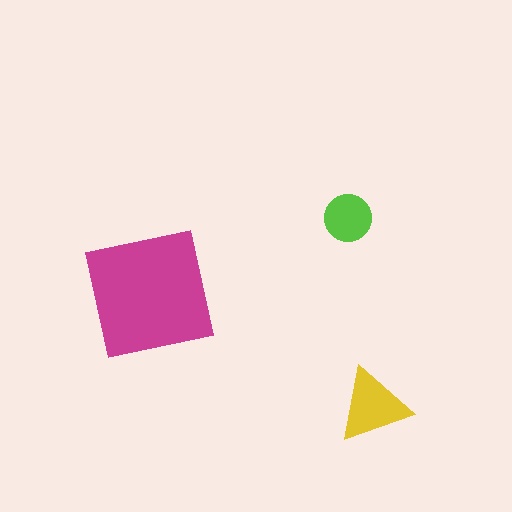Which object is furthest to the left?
The magenta square is leftmost.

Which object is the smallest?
The lime circle.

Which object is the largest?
The magenta square.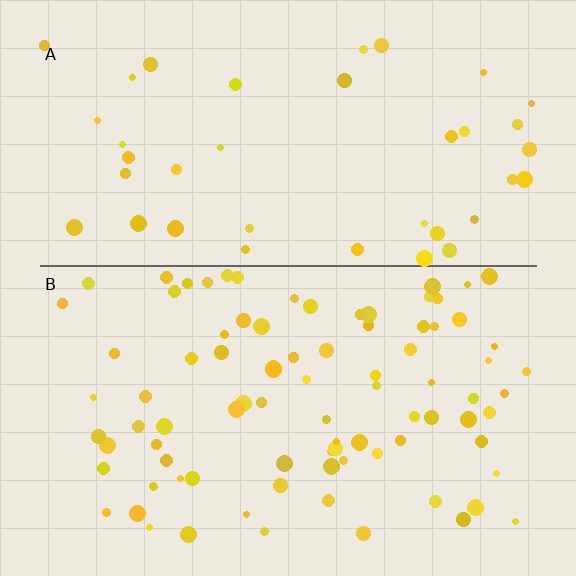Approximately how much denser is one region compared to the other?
Approximately 2.1× — region B over region A.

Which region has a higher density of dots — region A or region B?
B (the bottom).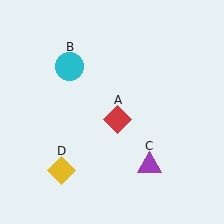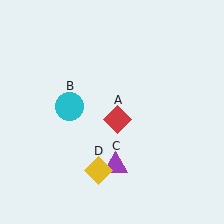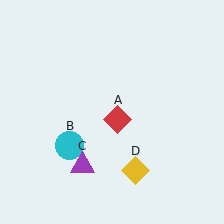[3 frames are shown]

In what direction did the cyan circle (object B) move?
The cyan circle (object B) moved down.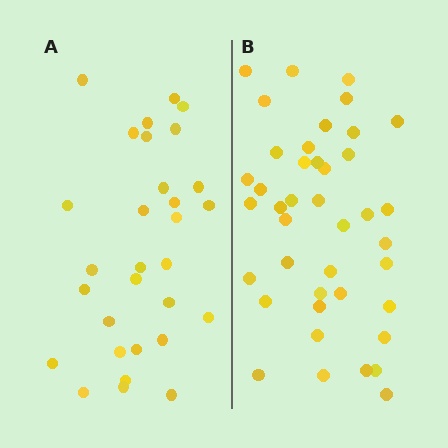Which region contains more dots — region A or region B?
Region B (the right region) has more dots.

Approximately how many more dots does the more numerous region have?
Region B has roughly 12 or so more dots than region A.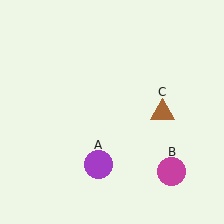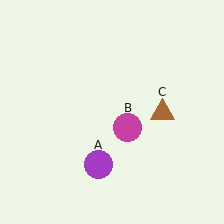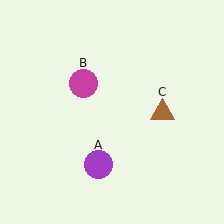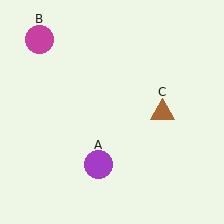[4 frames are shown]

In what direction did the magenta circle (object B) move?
The magenta circle (object B) moved up and to the left.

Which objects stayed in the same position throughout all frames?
Purple circle (object A) and brown triangle (object C) remained stationary.